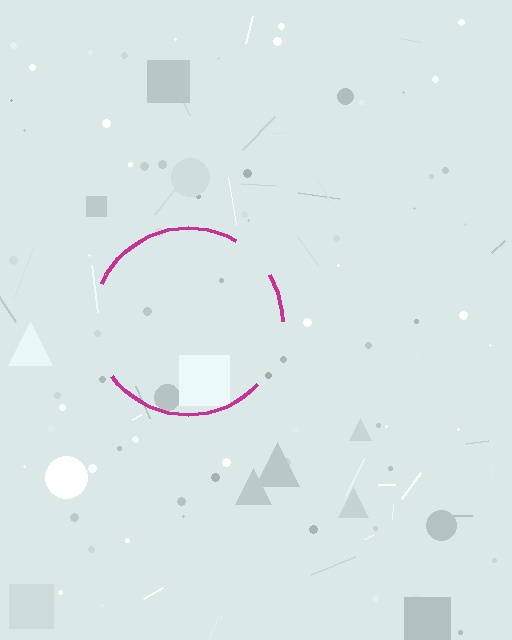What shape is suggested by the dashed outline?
The dashed outline suggests a circle.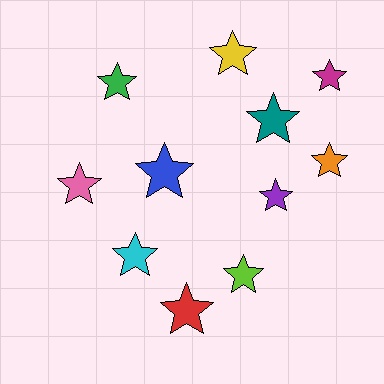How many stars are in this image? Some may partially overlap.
There are 11 stars.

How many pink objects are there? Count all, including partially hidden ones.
There is 1 pink object.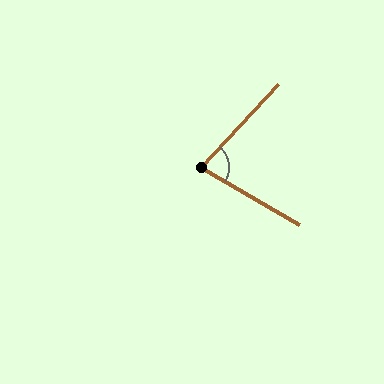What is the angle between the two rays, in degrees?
Approximately 77 degrees.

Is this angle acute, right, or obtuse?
It is acute.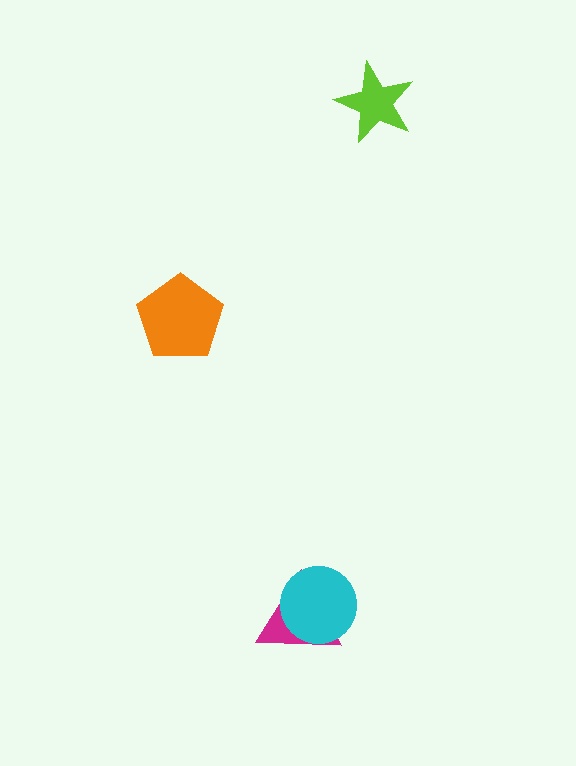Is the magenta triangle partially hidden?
Yes, it is partially covered by another shape.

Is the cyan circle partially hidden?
No, no other shape covers it.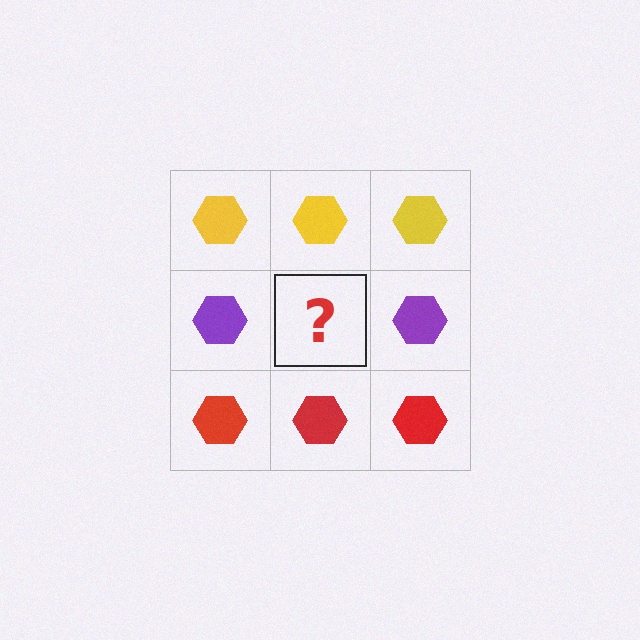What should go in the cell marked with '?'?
The missing cell should contain a purple hexagon.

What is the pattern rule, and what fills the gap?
The rule is that each row has a consistent color. The gap should be filled with a purple hexagon.